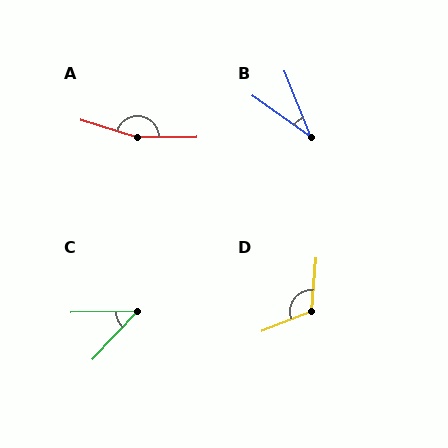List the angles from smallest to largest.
B (32°), C (45°), D (116°), A (162°).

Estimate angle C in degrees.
Approximately 45 degrees.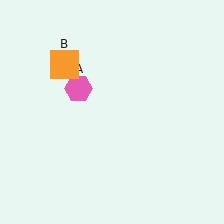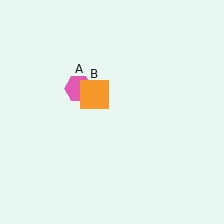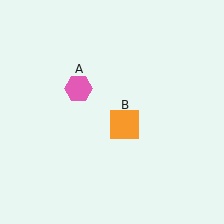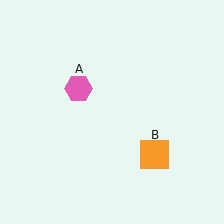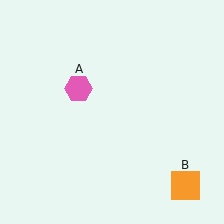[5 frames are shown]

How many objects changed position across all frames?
1 object changed position: orange square (object B).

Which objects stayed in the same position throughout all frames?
Pink hexagon (object A) remained stationary.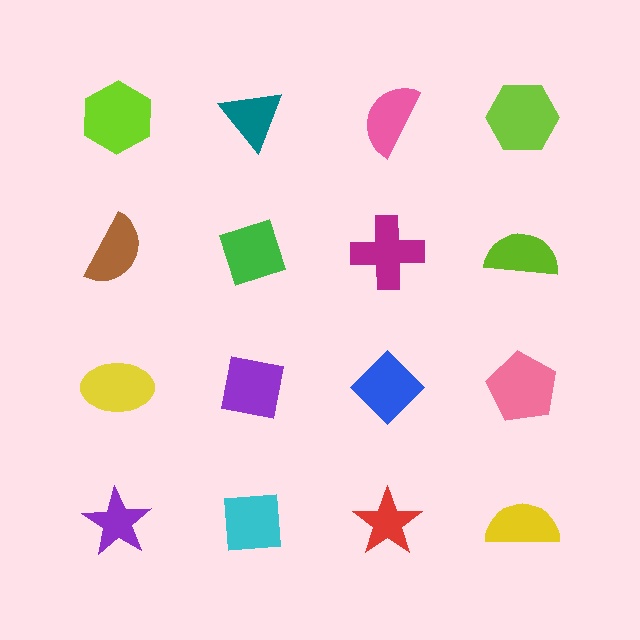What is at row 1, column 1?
A lime hexagon.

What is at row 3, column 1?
A yellow ellipse.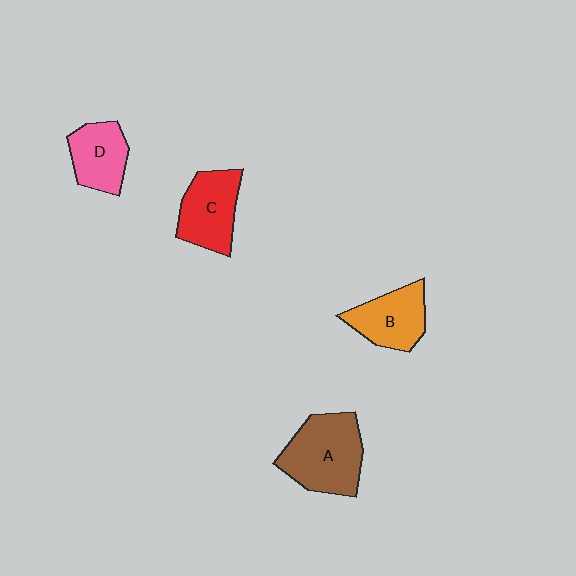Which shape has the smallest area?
Shape D (pink).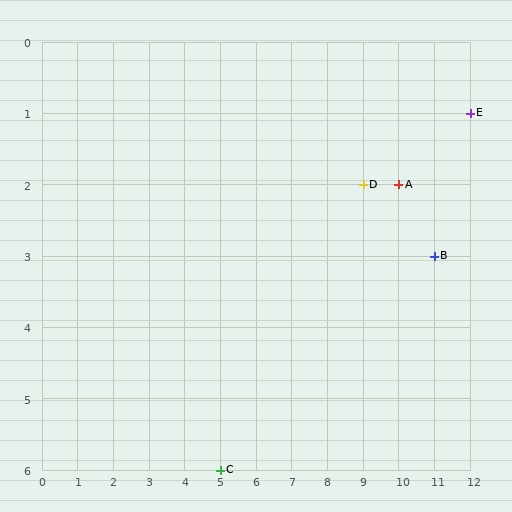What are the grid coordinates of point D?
Point D is at grid coordinates (9, 2).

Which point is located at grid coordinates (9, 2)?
Point D is at (9, 2).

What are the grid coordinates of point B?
Point B is at grid coordinates (11, 3).